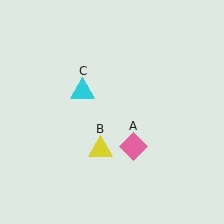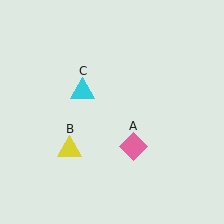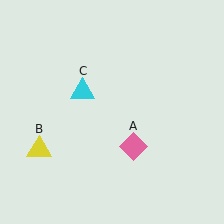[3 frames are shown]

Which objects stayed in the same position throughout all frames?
Pink diamond (object A) and cyan triangle (object C) remained stationary.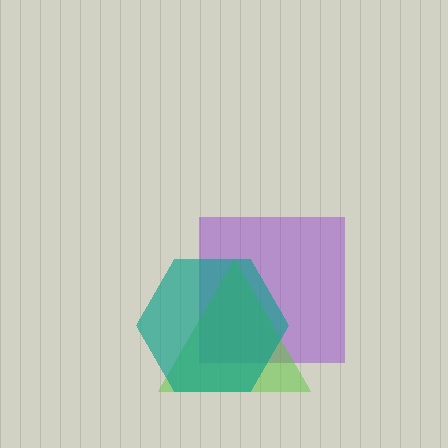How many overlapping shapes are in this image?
There are 3 overlapping shapes in the image.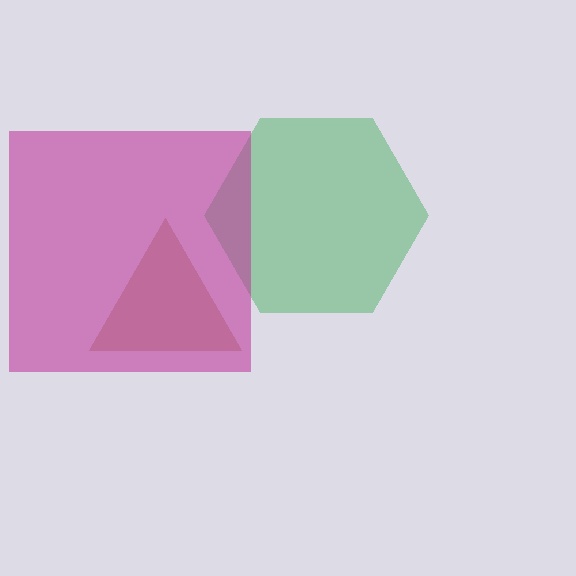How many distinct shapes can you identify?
There are 3 distinct shapes: a brown triangle, a green hexagon, a magenta square.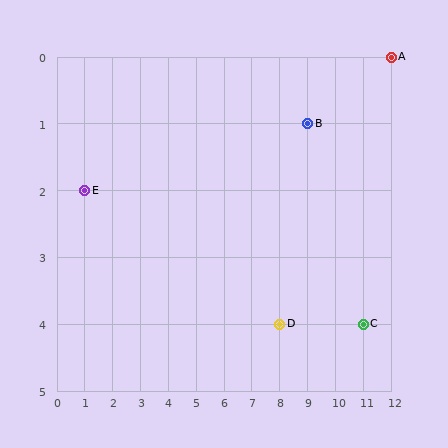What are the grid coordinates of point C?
Point C is at grid coordinates (11, 4).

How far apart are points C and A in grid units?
Points C and A are 1 column and 4 rows apart (about 4.1 grid units diagonally).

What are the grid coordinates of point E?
Point E is at grid coordinates (1, 2).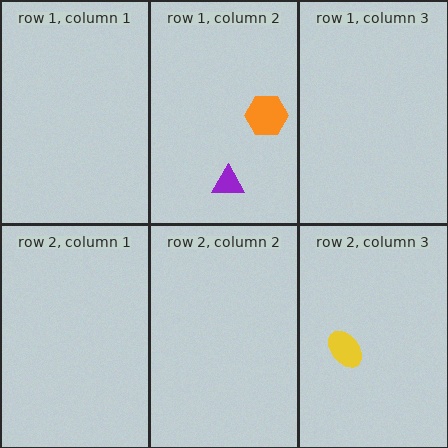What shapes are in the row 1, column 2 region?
The orange hexagon, the purple triangle.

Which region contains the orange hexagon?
The row 1, column 2 region.